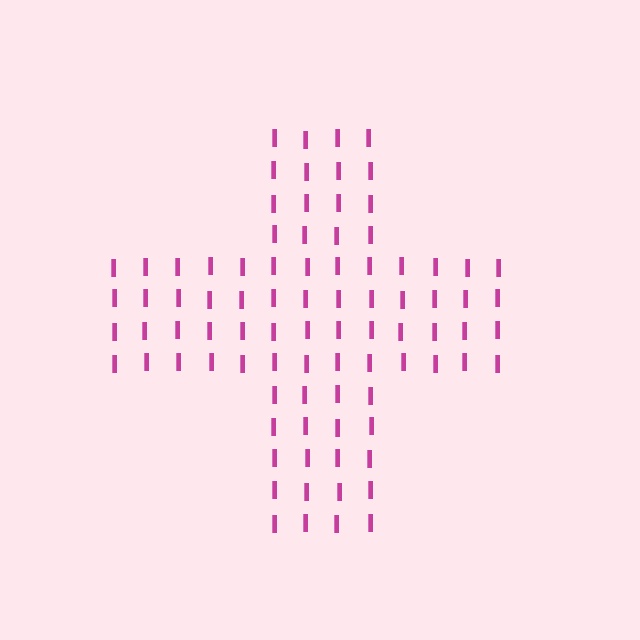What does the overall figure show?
The overall figure shows a cross.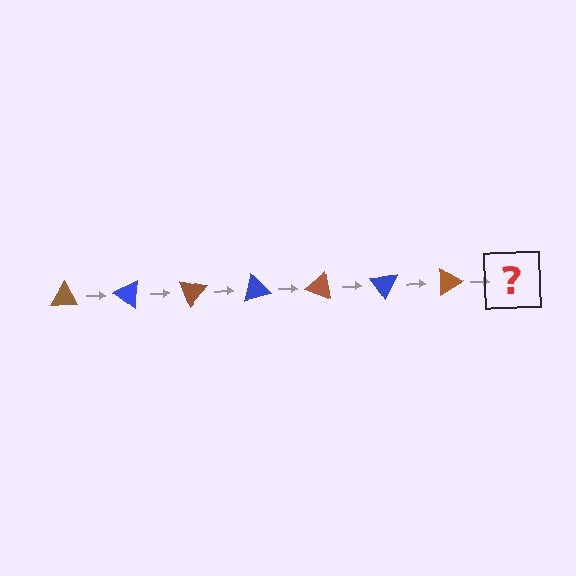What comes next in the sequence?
The next element should be a blue triangle, rotated 245 degrees from the start.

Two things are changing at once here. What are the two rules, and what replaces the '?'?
The two rules are that it rotates 35 degrees each step and the color cycles through brown and blue. The '?' should be a blue triangle, rotated 245 degrees from the start.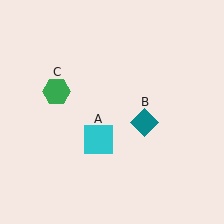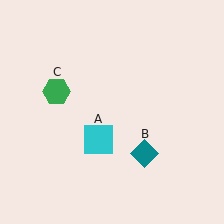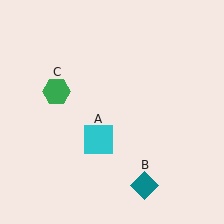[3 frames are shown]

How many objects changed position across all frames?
1 object changed position: teal diamond (object B).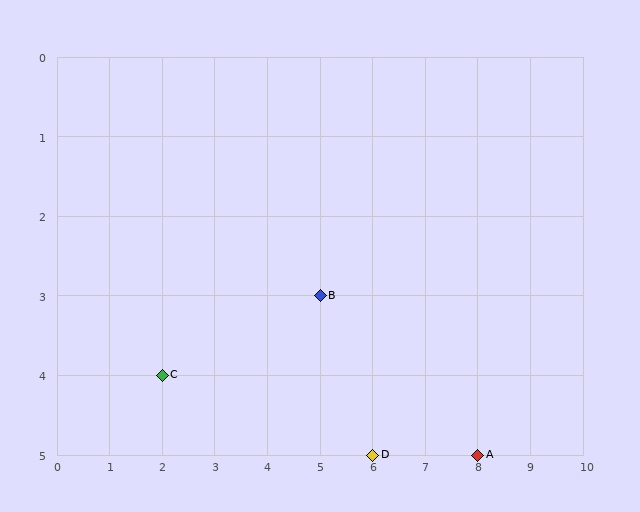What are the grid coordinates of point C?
Point C is at grid coordinates (2, 4).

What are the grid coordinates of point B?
Point B is at grid coordinates (5, 3).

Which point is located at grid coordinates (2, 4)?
Point C is at (2, 4).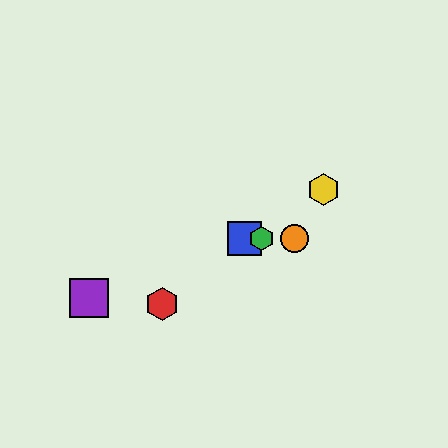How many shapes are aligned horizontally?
3 shapes (the blue square, the green hexagon, the orange circle) are aligned horizontally.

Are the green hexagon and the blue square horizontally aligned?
Yes, both are at y≈238.